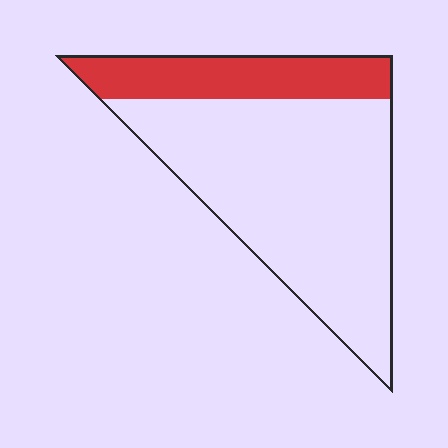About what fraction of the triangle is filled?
About one quarter (1/4).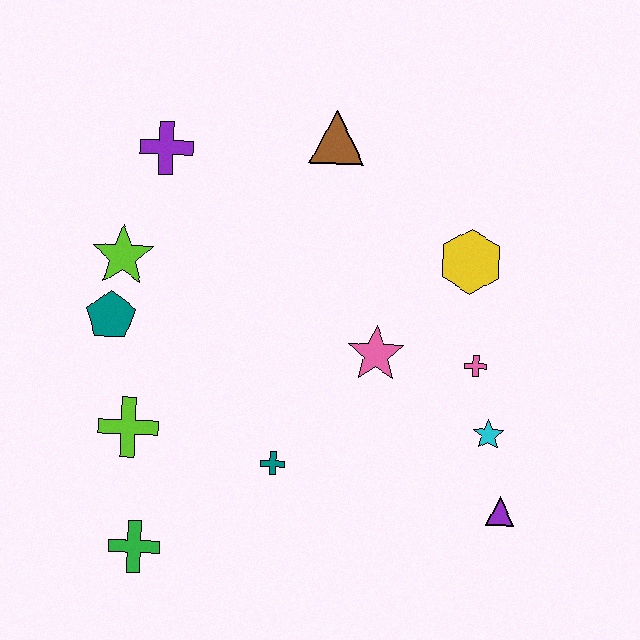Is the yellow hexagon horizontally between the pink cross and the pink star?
Yes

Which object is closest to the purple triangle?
The cyan star is closest to the purple triangle.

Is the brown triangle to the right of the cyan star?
No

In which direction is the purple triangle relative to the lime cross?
The purple triangle is to the right of the lime cross.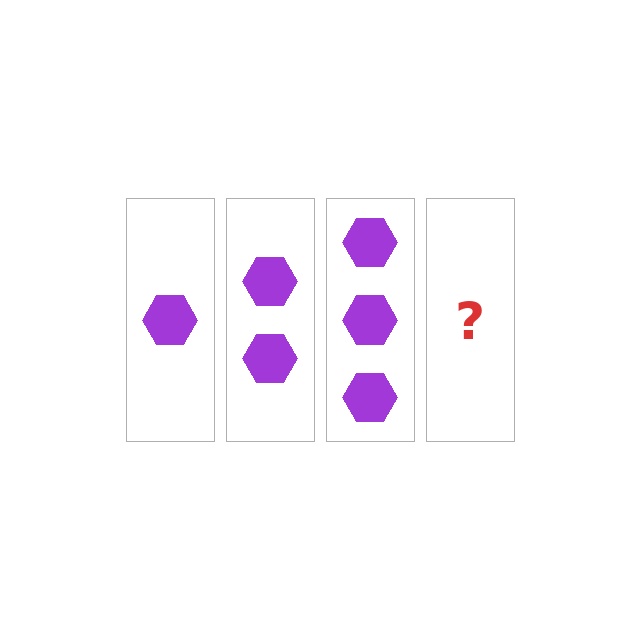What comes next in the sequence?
The next element should be 4 hexagons.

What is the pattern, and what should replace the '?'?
The pattern is that each step adds one more hexagon. The '?' should be 4 hexagons.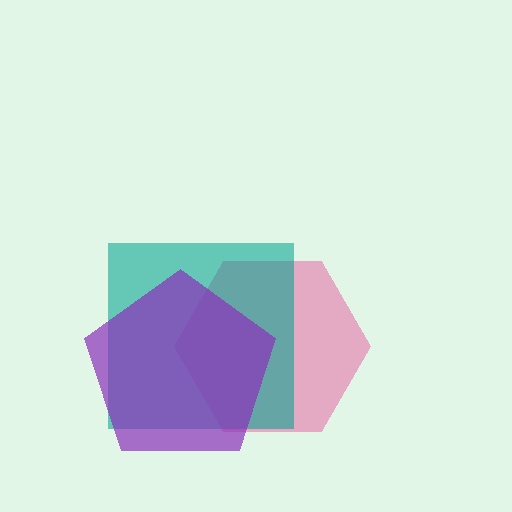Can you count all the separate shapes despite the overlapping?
Yes, there are 3 separate shapes.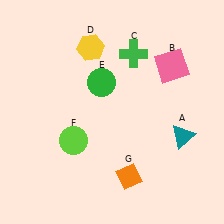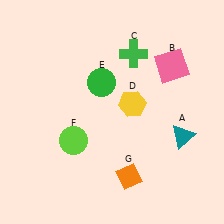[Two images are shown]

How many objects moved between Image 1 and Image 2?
1 object moved between the two images.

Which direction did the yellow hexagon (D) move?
The yellow hexagon (D) moved down.